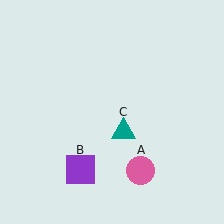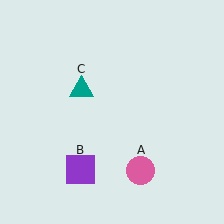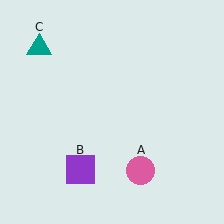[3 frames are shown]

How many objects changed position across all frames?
1 object changed position: teal triangle (object C).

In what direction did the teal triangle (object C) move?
The teal triangle (object C) moved up and to the left.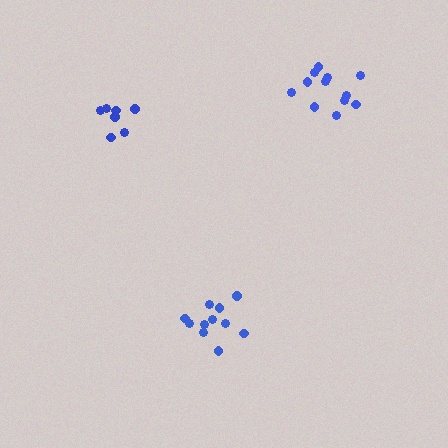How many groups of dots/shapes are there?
There are 3 groups.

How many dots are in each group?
Group 1: 7 dots, Group 2: 12 dots, Group 3: 11 dots (30 total).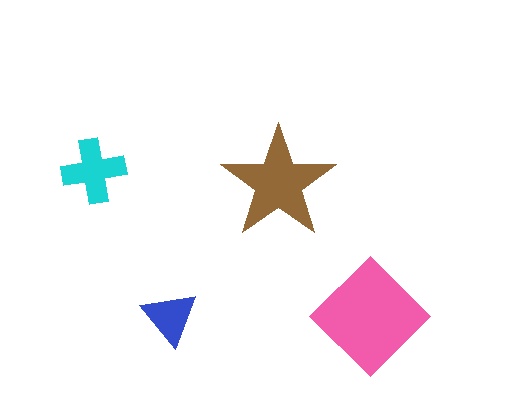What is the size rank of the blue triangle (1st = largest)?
4th.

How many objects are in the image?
There are 4 objects in the image.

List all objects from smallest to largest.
The blue triangle, the cyan cross, the brown star, the pink diamond.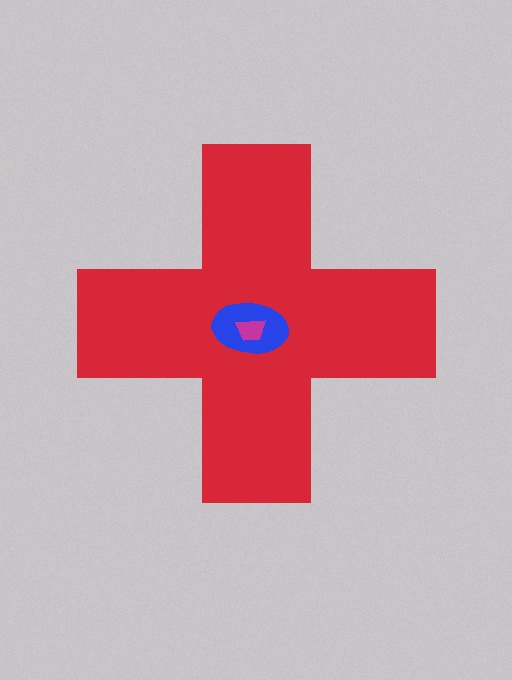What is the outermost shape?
The red cross.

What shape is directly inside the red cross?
The blue ellipse.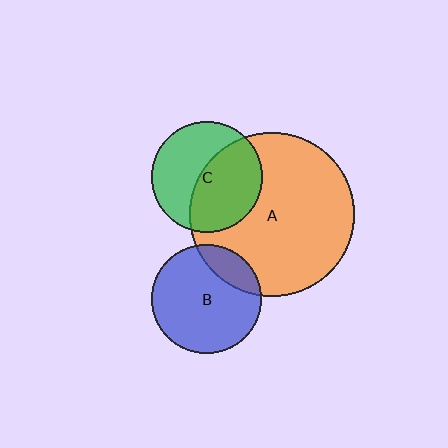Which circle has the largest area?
Circle A (orange).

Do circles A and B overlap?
Yes.